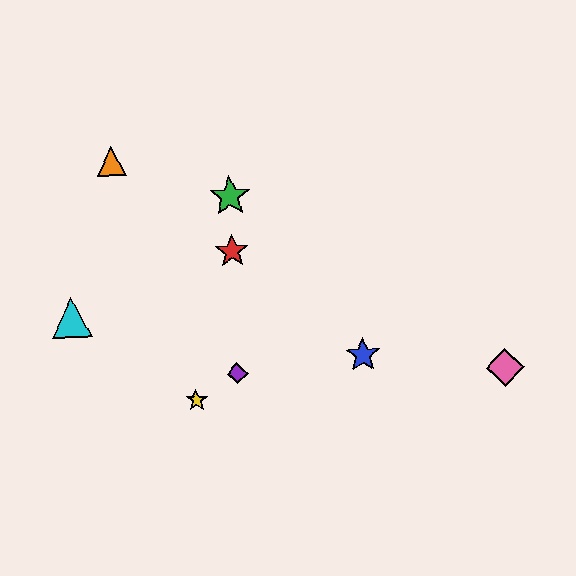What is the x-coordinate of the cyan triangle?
The cyan triangle is at x≈72.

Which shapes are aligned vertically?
The red star, the green star, the purple diamond are aligned vertically.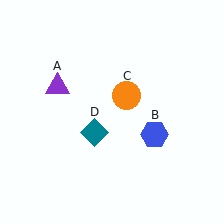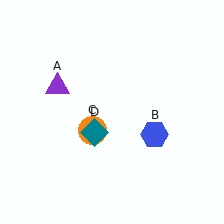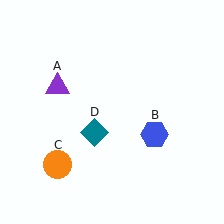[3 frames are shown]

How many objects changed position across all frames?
1 object changed position: orange circle (object C).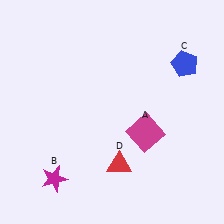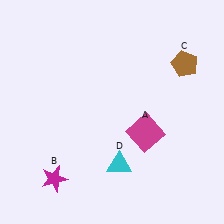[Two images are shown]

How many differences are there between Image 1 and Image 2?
There are 2 differences between the two images.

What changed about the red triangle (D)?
In Image 1, D is red. In Image 2, it changed to cyan.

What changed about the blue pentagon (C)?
In Image 1, C is blue. In Image 2, it changed to brown.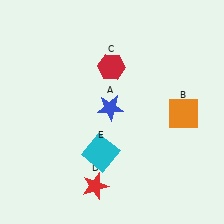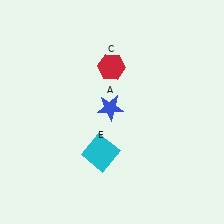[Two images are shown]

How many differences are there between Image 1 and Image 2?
There are 2 differences between the two images.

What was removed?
The orange square (B), the red star (D) were removed in Image 2.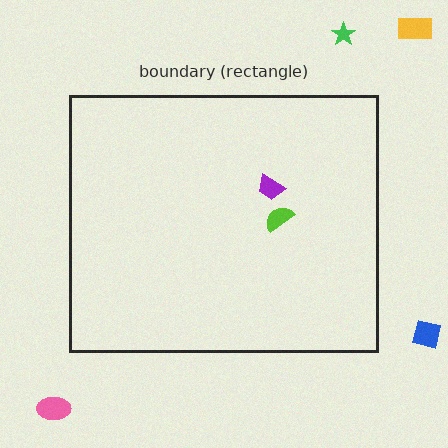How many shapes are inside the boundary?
2 inside, 4 outside.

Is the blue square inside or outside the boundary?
Outside.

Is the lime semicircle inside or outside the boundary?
Inside.